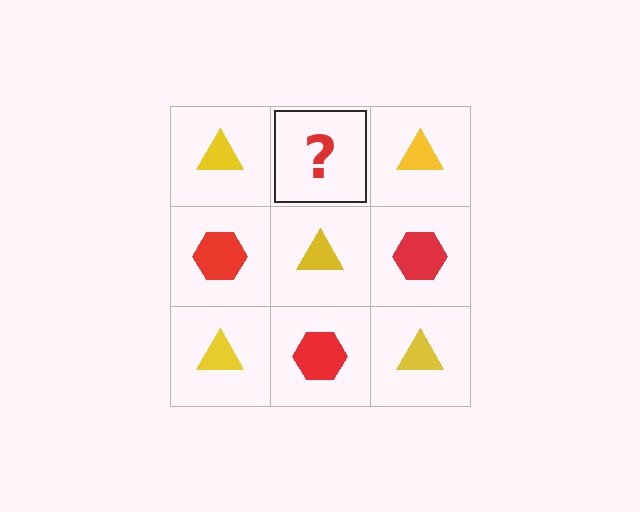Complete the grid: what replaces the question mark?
The question mark should be replaced with a red hexagon.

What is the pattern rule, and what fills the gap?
The rule is that it alternates yellow triangle and red hexagon in a checkerboard pattern. The gap should be filled with a red hexagon.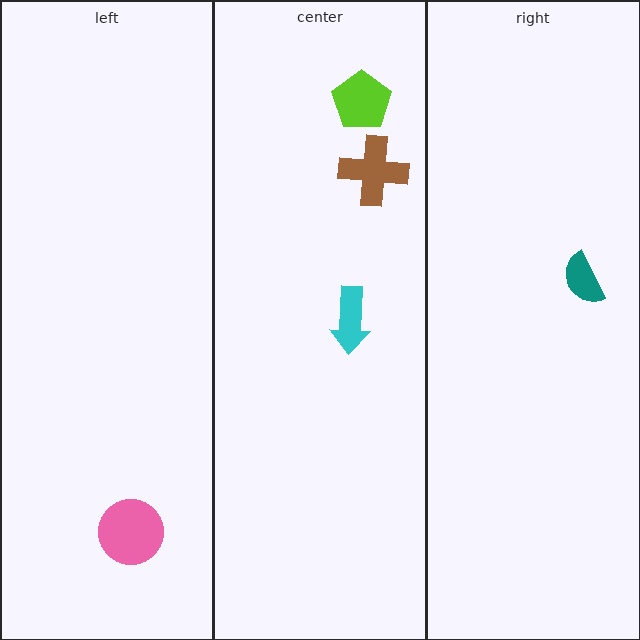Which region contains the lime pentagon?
The center region.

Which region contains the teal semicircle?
The right region.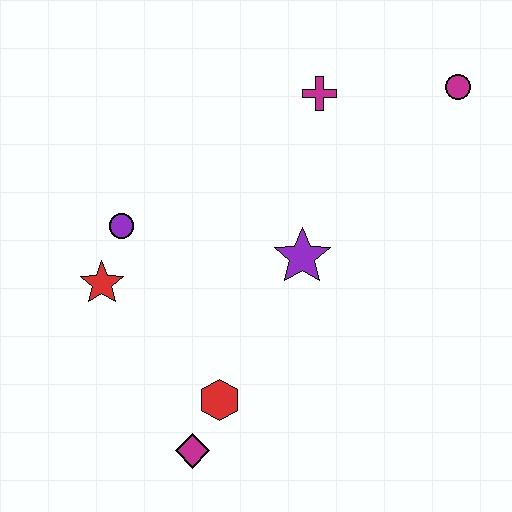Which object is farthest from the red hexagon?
The magenta circle is farthest from the red hexagon.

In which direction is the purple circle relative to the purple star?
The purple circle is to the left of the purple star.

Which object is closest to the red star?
The purple circle is closest to the red star.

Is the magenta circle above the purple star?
Yes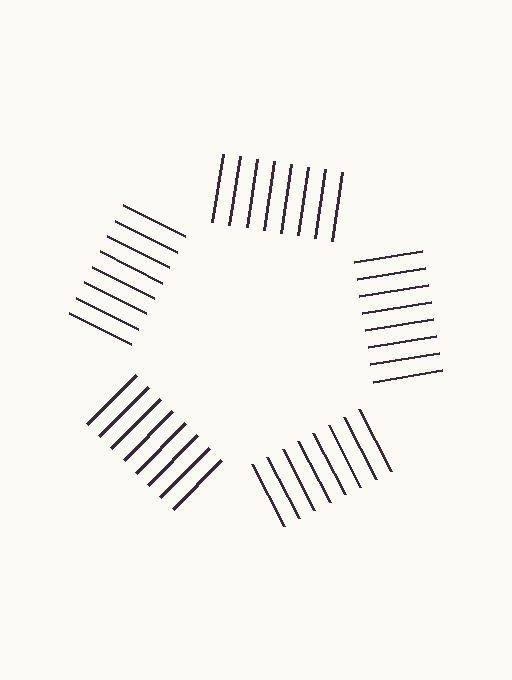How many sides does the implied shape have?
5 sides — the line-ends trace a pentagon.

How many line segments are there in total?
40 — 8 along each of the 5 edges.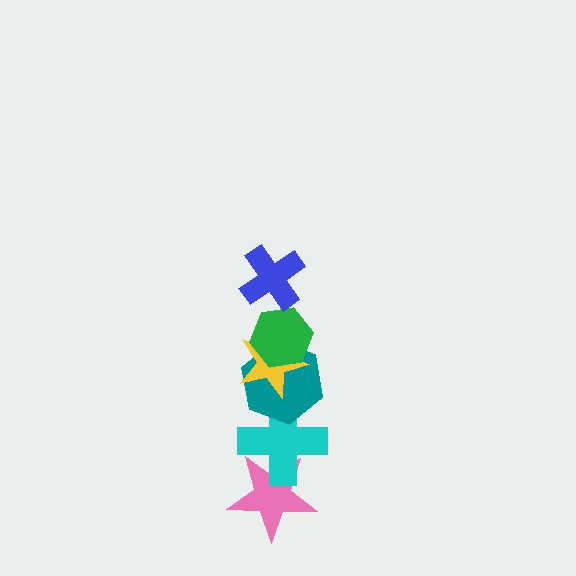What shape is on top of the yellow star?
The green hexagon is on top of the yellow star.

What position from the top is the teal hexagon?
The teal hexagon is 4th from the top.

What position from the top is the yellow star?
The yellow star is 3rd from the top.